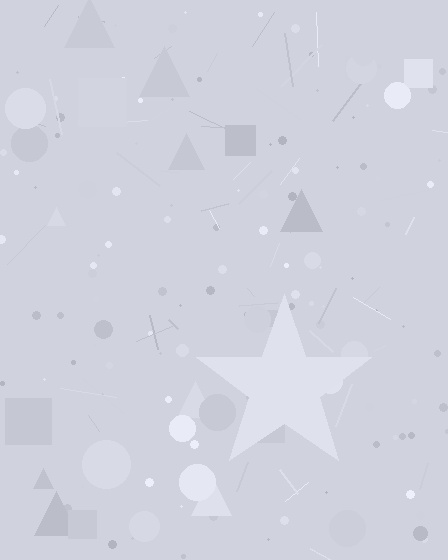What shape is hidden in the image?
A star is hidden in the image.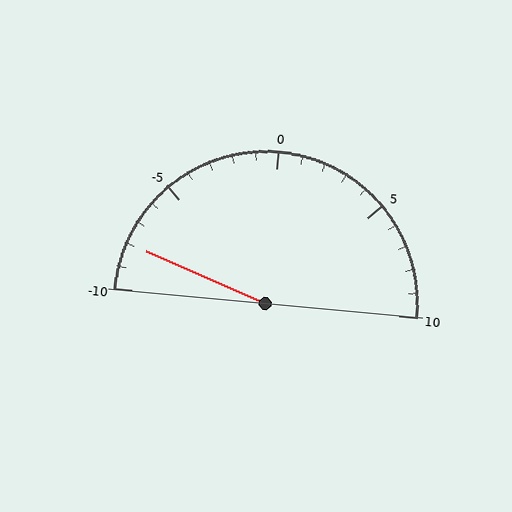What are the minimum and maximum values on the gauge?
The gauge ranges from -10 to 10.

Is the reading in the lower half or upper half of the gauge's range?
The reading is in the lower half of the range (-10 to 10).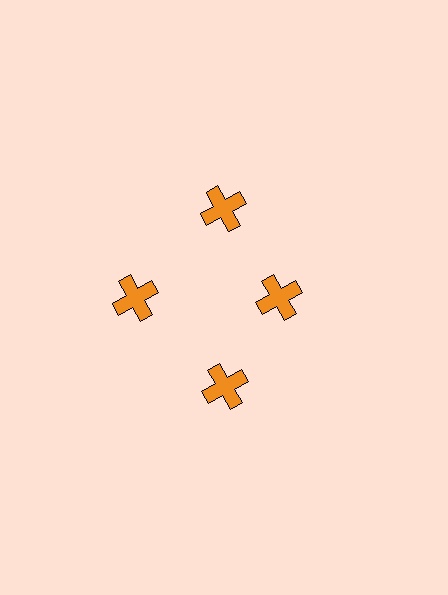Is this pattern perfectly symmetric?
No. The 4 orange crosses are arranged in a ring, but one element near the 3 o'clock position is pulled inward toward the center, breaking the 4-fold rotational symmetry.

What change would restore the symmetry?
The symmetry would be restored by moving it outward, back onto the ring so that all 4 crosses sit at equal angles and equal distance from the center.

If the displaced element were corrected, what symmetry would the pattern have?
It would have 4-fold rotational symmetry — the pattern would map onto itself every 90 degrees.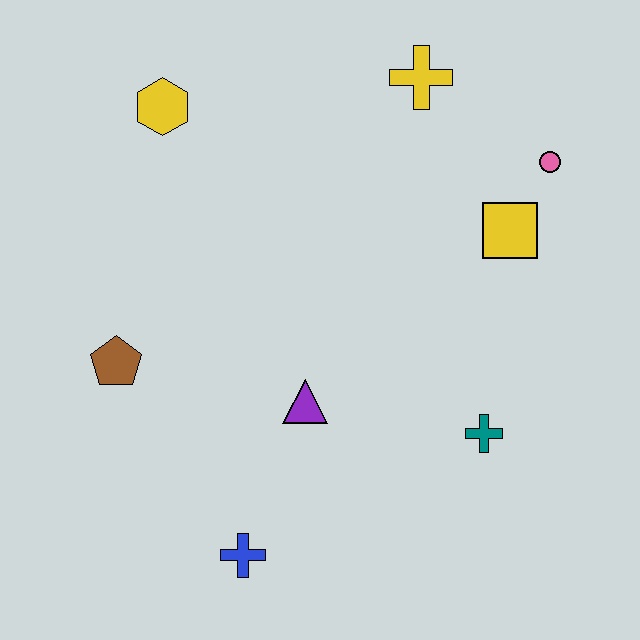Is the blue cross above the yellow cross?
No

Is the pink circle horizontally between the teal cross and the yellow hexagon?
No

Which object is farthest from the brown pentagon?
The pink circle is farthest from the brown pentagon.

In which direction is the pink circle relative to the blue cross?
The pink circle is above the blue cross.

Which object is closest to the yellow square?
The pink circle is closest to the yellow square.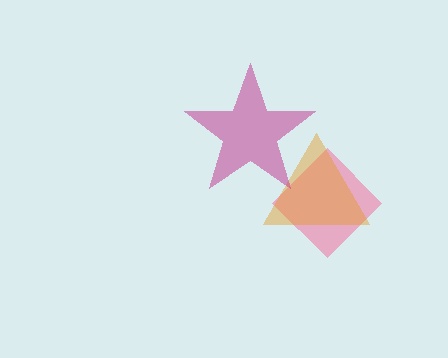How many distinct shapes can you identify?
There are 3 distinct shapes: a pink diamond, an orange triangle, a magenta star.